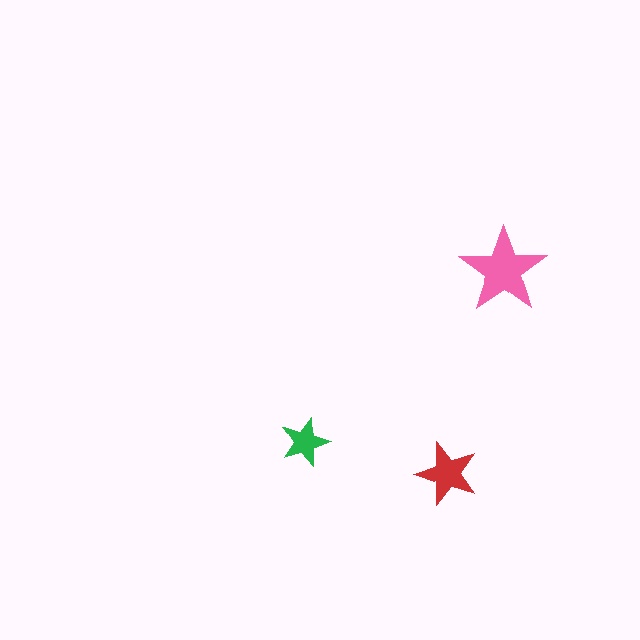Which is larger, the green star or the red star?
The red one.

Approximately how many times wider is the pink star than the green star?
About 2 times wider.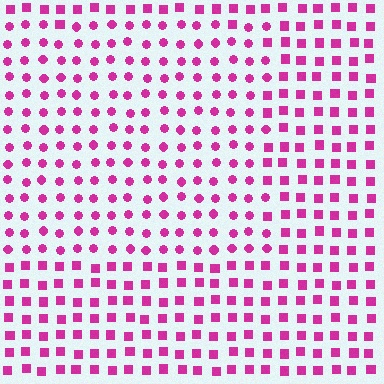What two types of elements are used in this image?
The image uses circles inside the rectangle region and squares outside it.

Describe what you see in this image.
The image is filled with small magenta elements arranged in a uniform grid. A rectangle-shaped region contains circles, while the surrounding area contains squares. The boundary is defined purely by the change in element shape.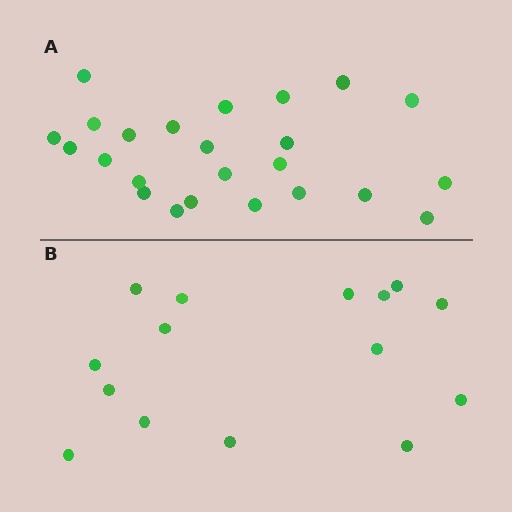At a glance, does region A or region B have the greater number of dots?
Region A (the top region) has more dots.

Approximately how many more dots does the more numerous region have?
Region A has roughly 8 or so more dots than region B.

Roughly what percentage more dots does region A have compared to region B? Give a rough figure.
About 60% more.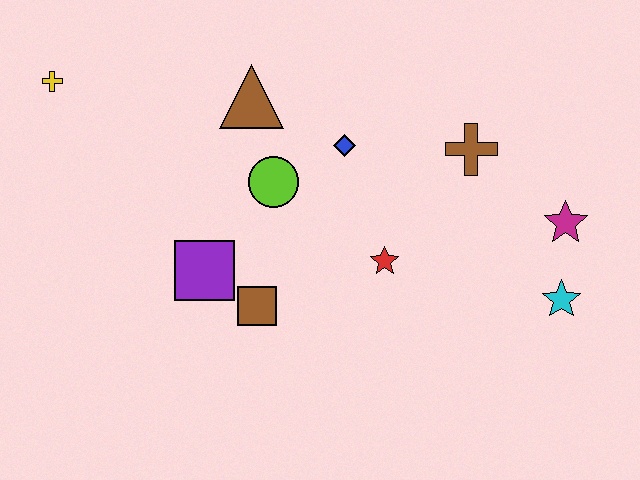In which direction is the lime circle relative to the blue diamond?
The lime circle is to the left of the blue diamond.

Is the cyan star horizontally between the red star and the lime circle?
No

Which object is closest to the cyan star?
The magenta star is closest to the cyan star.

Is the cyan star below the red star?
Yes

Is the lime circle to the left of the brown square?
No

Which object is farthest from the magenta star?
The yellow cross is farthest from the magenta star.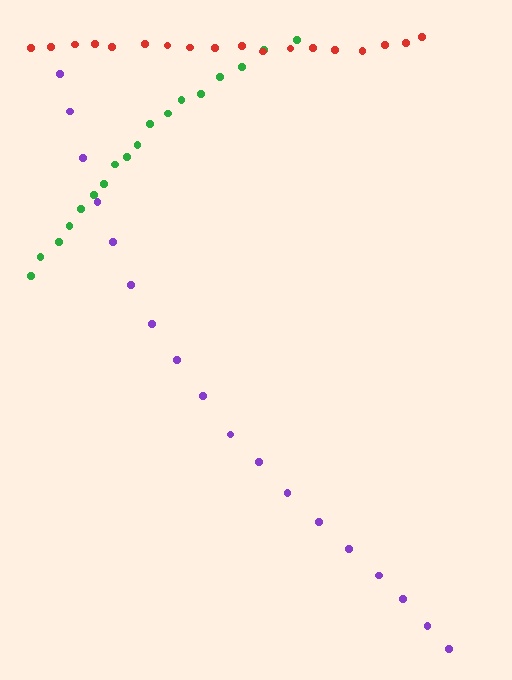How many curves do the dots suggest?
There are 3 distinct paths.